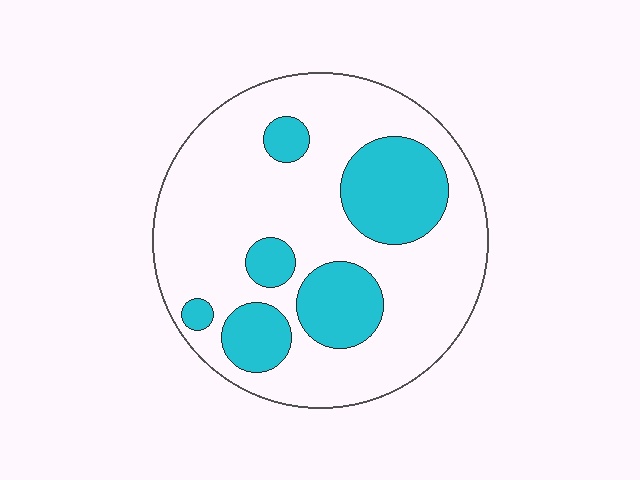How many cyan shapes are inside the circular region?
6.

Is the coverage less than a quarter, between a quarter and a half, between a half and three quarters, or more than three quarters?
Between a quarter and a half.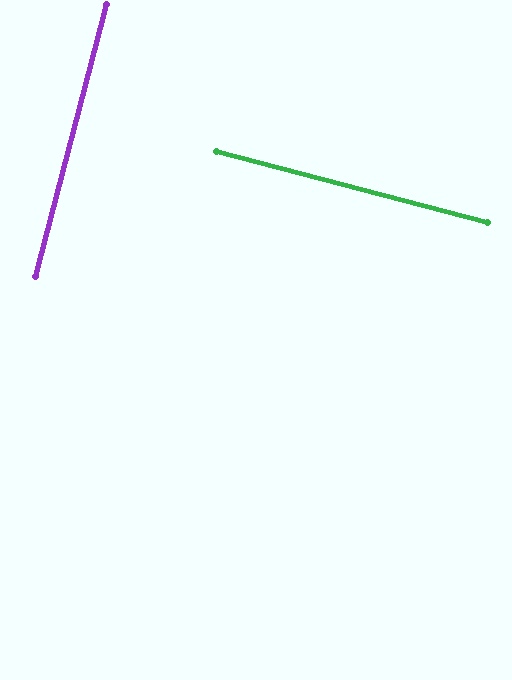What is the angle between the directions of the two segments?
Approximately 90 degrees.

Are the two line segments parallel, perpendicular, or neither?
Perpendicular — they meet at approximately 90°.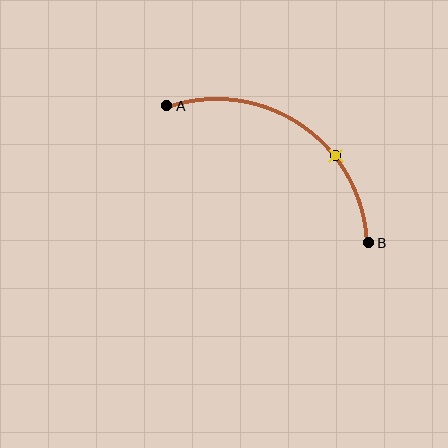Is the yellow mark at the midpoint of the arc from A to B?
No. The yellow mark lies on the arc but is closer to endpoint B. The arc midpoint would be at the point on the curve equidistant along the arc from both A and B.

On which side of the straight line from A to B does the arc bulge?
The arc bulges above and to the right of the straight line connecting A and B.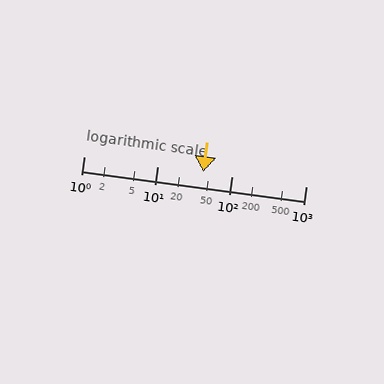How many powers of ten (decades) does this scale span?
The scale spans 3 decades, from 1 to 1000.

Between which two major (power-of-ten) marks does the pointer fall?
The pointer is between 10 and 100.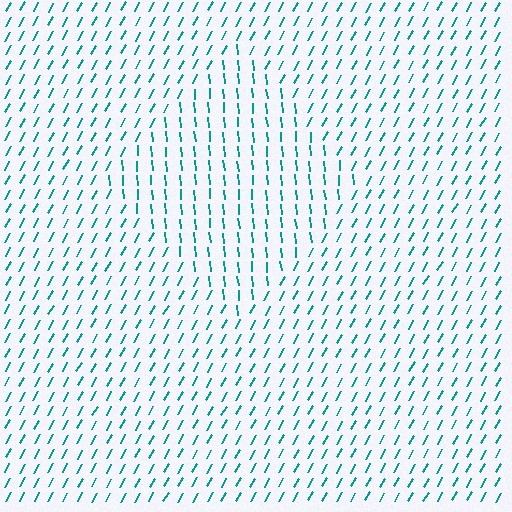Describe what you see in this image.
The image is filled with small teal line segments. A diamond region in the image has lines oriented differently from the surrounding lines, creating a visible texture boundary.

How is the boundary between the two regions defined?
The boundary is defined purely by a change in line orientation (approximately 34 degrees difference). All lines are the same color and thickness.